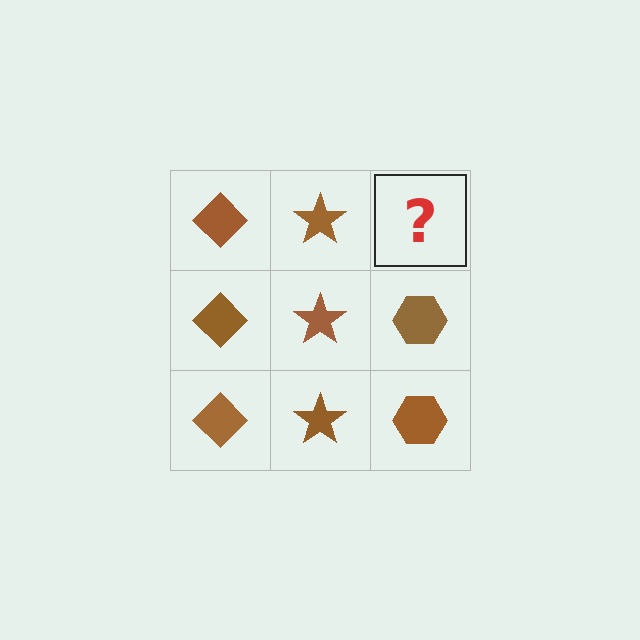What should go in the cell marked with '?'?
The missing cell should contain a brown hexagon.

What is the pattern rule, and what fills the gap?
The rule is that each column has a consistent shape. The gap should be filled with a brown hexagon.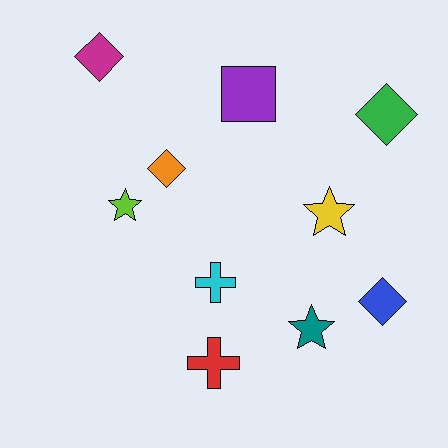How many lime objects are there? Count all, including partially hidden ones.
There is 1 lime object.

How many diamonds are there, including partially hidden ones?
There are 4 diamonds.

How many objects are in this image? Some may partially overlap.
There are 10 objects.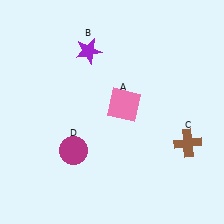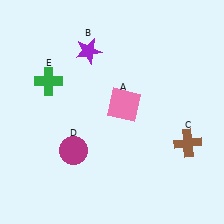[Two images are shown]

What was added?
A green cross (E) was added in Image 2.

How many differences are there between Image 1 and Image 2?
There is 1 difference between the two images.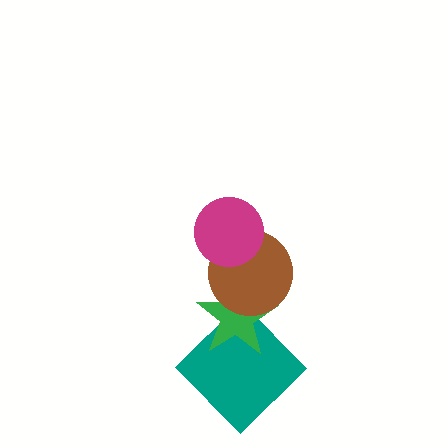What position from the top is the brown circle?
The brown circle is 2nd from the top.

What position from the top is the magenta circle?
The magenta circle is 1st from the top.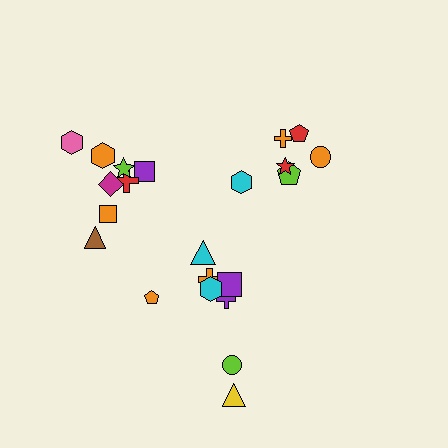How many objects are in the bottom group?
There are 8 objects.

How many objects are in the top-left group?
There are 8 objects.